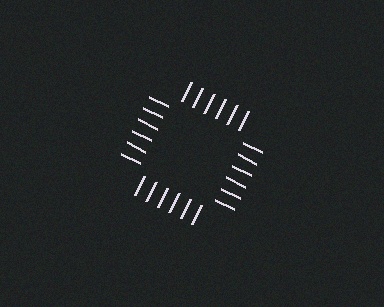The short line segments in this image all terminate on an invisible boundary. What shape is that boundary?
An illusory square — the line segments terminate on its edges but no continuous stroke is drawn.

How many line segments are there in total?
24 — 6 along each of the 4 edges.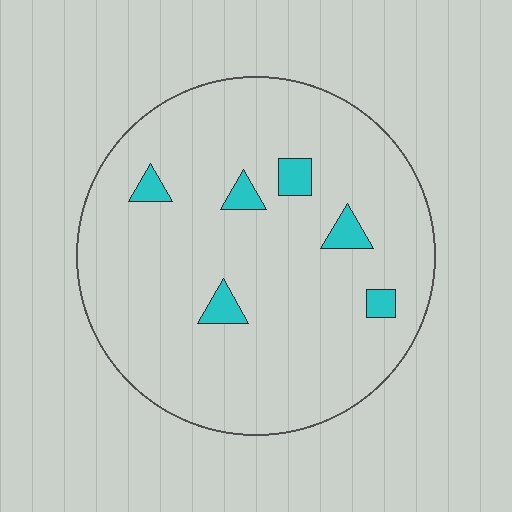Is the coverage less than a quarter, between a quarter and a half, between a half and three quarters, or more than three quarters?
Less than a quarter.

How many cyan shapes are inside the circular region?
6.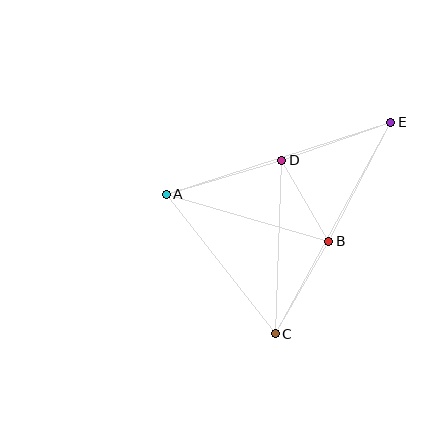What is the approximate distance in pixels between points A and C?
The distance between A and C is approximately 177 pixels.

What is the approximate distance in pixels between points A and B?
The distance between A and B is approximately 169 pixels.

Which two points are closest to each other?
Points B and D are closest to each other.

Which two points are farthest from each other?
Points C and E are farthest from each other.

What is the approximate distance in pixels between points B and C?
The distance between B and C is approximately 107 pixels.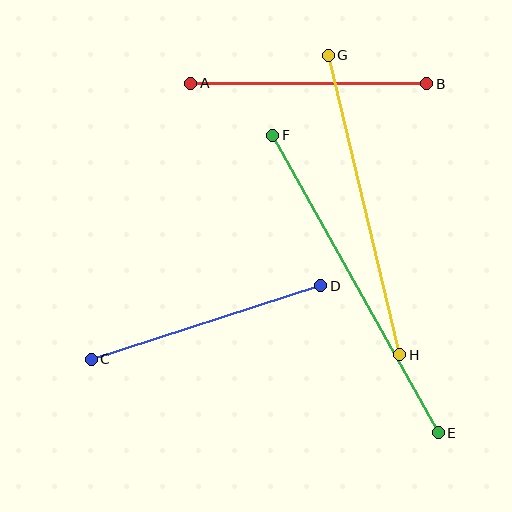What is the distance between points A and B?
The distance is approximately 236 pixels.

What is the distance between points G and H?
The distance is approximately 307 pixels.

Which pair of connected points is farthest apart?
Points E and F are farthest apart.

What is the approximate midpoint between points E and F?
The midpoint is at approximately (355, 284) pixels.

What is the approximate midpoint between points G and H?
The midpoint is at approximately (364, 205) pixels.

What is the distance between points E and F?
The distance is approximately 340 pixels.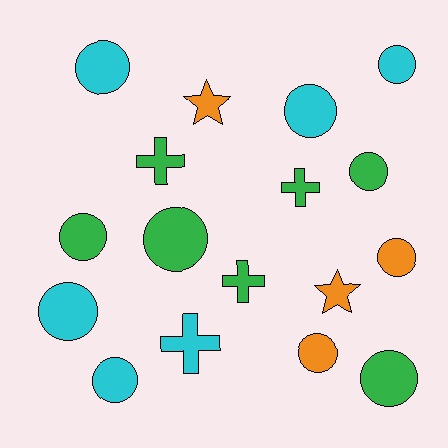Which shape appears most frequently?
Circle, with 11 objects.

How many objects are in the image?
There are 17 objects.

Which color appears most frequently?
Green, with 7 objects.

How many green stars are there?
There are no green stars.